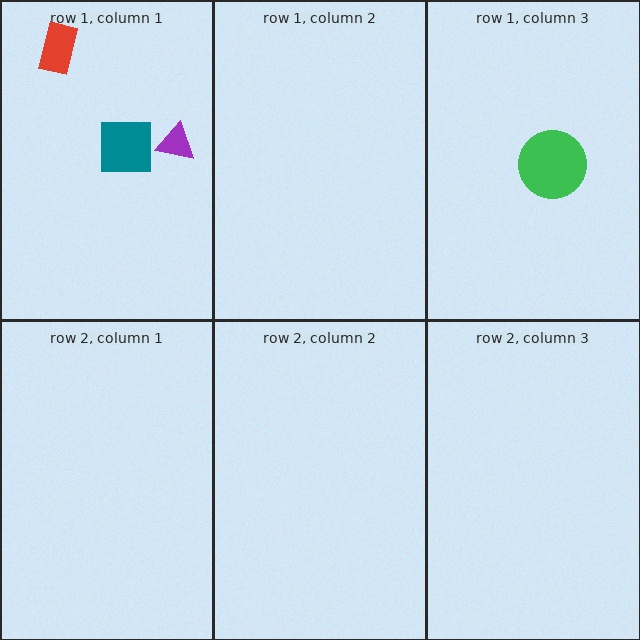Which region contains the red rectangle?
The row 1, column 1 region.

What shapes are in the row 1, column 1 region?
The purple triangle, the red rectangle, the teal square.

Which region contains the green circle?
The row 1, column 3 region.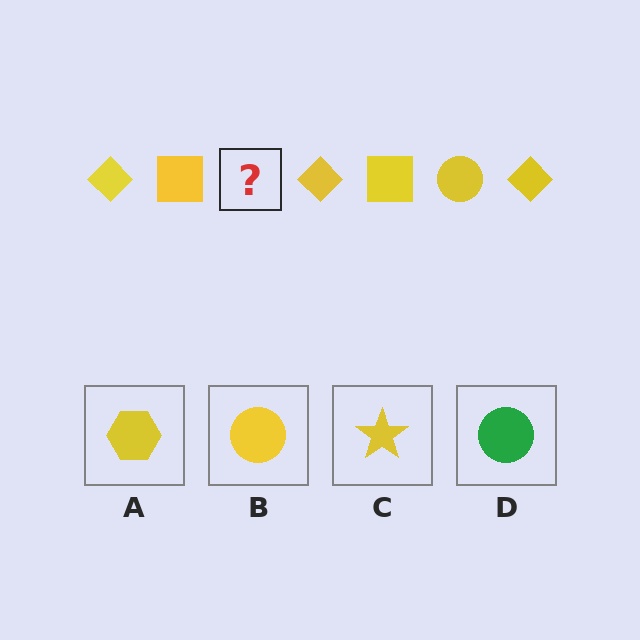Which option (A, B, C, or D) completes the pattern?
B.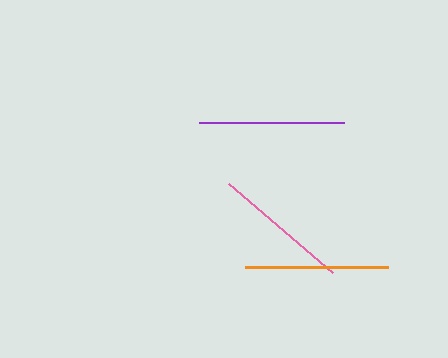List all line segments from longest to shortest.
From longest to shortest: purple, orange, pink.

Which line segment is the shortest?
The pink line is the shortest at approximately 137 pixels.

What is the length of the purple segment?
The purple segment is approximately 145 pixels long.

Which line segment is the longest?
The purple line is the longest at approximately 145 pixels.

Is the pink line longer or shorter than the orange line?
The orange line is longer than the pink line.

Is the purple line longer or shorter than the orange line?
The purple line is longer than the orange line.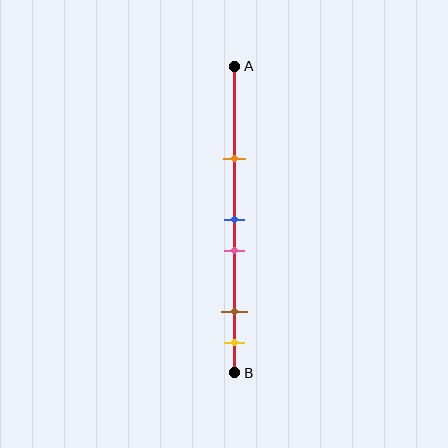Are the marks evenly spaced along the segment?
No, the marks are not evenly spaced.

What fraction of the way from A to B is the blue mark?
The blue mark is approximately 50% (0.5) of the way from A to B.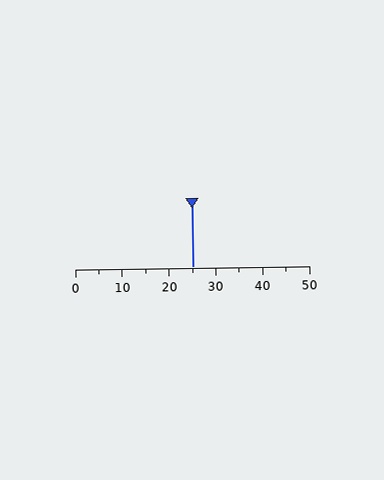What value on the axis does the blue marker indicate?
The marker indicates approximately 25.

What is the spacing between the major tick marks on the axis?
The major ticks are spaced 10 apart.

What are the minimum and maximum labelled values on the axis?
The axis runs from 0 to 50.